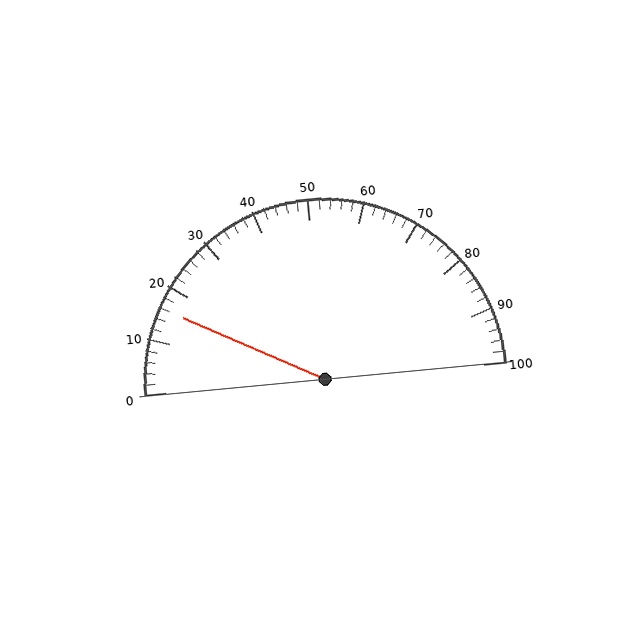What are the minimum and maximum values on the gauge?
The gauge ranges from 0 to 100.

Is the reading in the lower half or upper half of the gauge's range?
The reading is in the lower half of the range (0 to 100).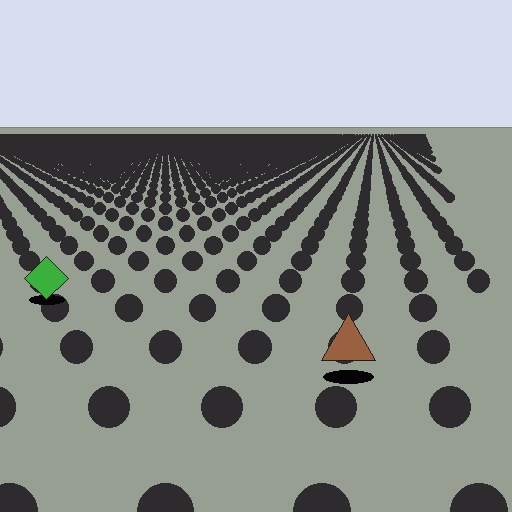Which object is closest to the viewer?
The brown triangle is closest. The texture marks near it are larger and more spread out.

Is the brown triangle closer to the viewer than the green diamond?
Yes. The brown triangle is closer — you can tell from the texture gradient: the ground texture is coarser near it.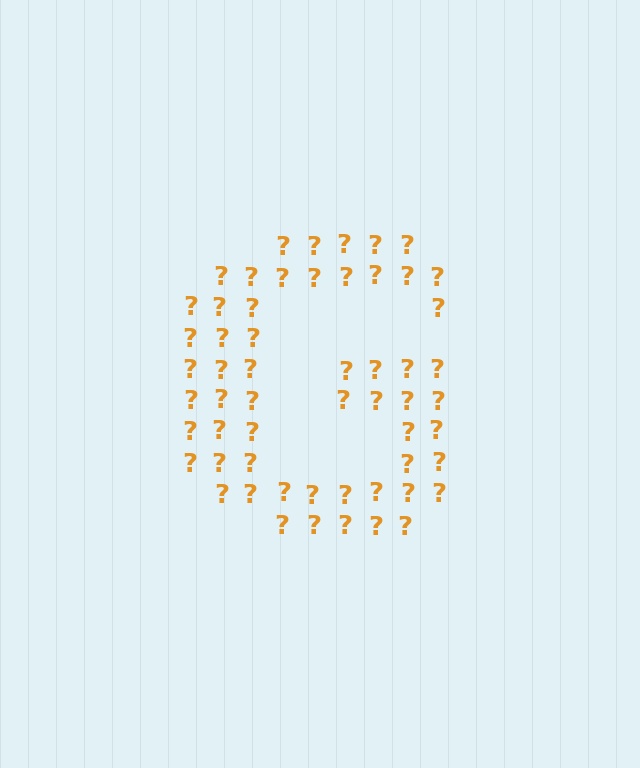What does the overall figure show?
The overall figure shows the letter G.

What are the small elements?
The small elements are question marks.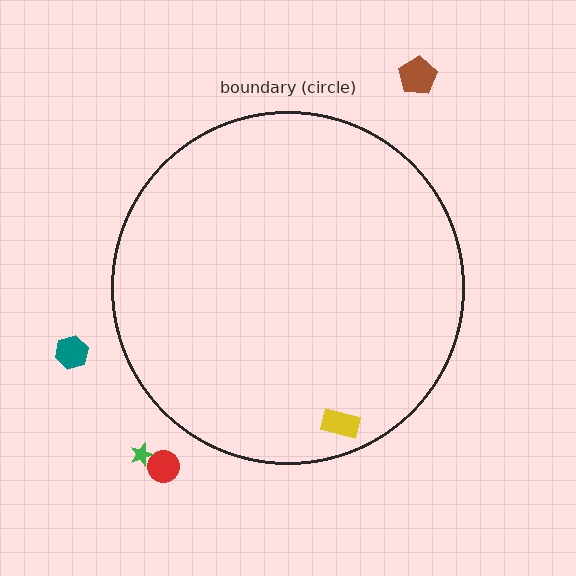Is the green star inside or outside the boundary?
Outside.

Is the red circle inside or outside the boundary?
Outside.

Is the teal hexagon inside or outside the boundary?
Outside.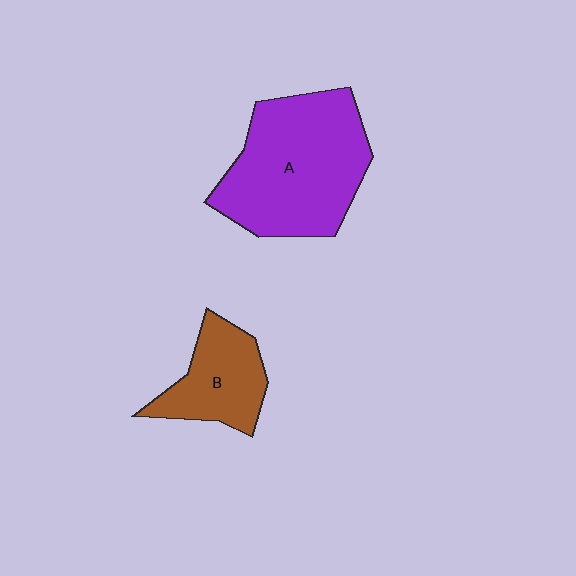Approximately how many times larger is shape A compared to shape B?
Approximately 2.1 times.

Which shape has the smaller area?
Shape B (brown).